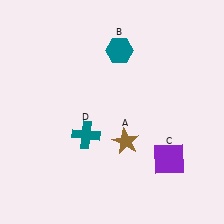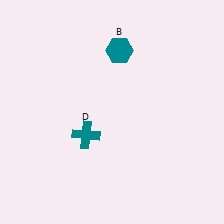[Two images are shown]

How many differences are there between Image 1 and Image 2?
There are 2 differences between the two images.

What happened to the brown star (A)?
The brown star (A) was removed in Image 2. It was in the bottom-right area of Image 1.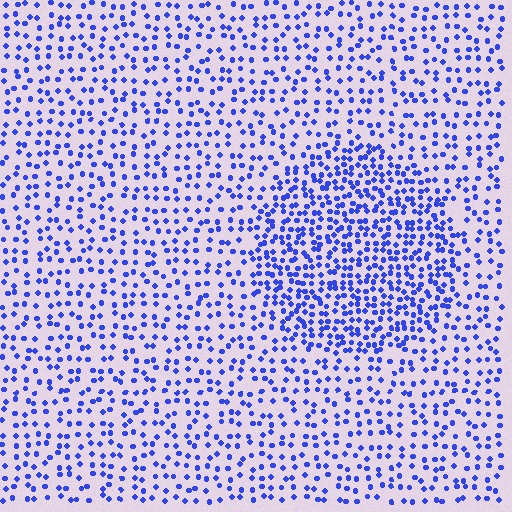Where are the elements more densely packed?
The elements are more densely packed inside the circle boundary.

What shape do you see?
I see a circle.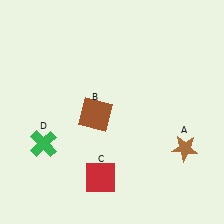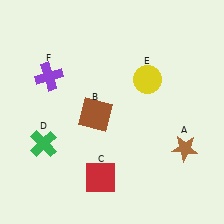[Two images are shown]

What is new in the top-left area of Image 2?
A purple cross (F) was added in the top-left area of Image 2.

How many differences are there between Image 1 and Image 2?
There are 2 differences between the two images.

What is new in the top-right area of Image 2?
A yellow circle (E) was added in the top-right area of Image 2.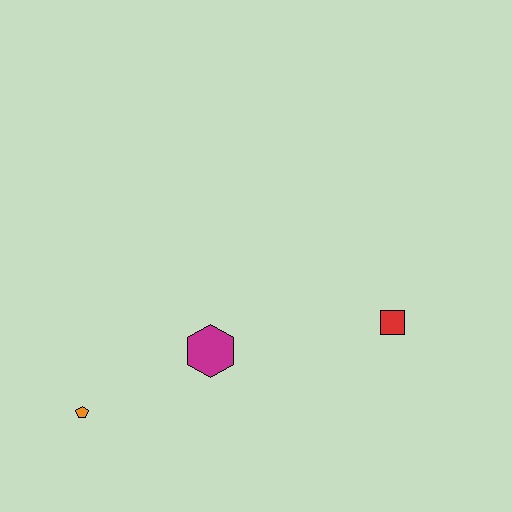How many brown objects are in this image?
There are no brown objects.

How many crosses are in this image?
There are no crosses.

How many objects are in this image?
There are 3 objects.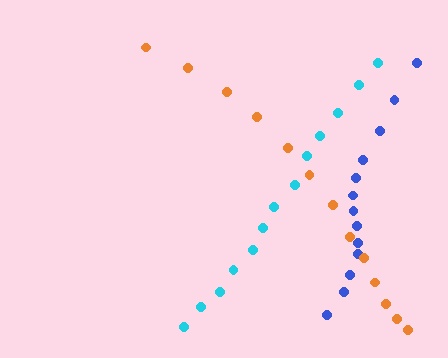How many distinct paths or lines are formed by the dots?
There are 3 distinct paths.